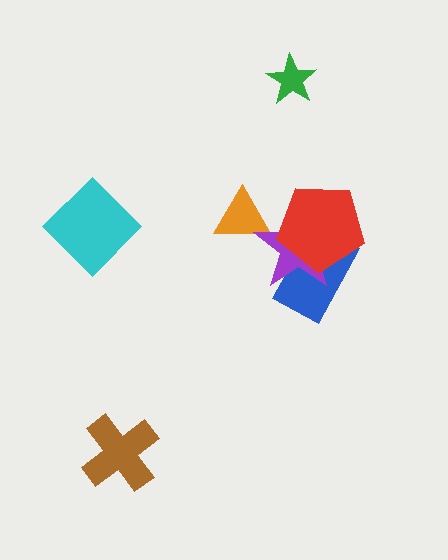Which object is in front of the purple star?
The red pentagon is in front of the purple star.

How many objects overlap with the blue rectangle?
2 objects overlap with the blue rectangle.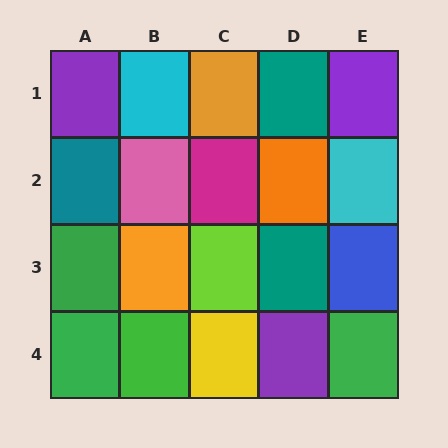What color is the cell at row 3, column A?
Green.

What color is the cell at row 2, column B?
Pink.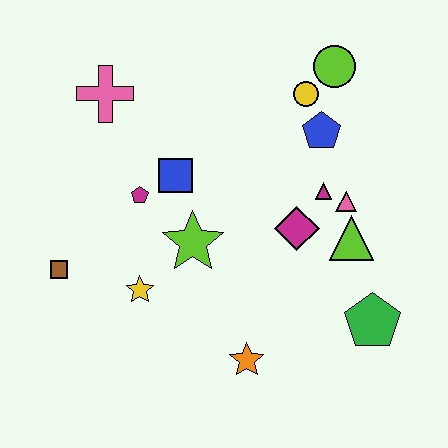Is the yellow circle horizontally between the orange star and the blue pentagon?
Yes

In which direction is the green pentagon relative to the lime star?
The green pentagon is to the right of the lime star.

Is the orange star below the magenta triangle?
Yes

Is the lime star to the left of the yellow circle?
Yes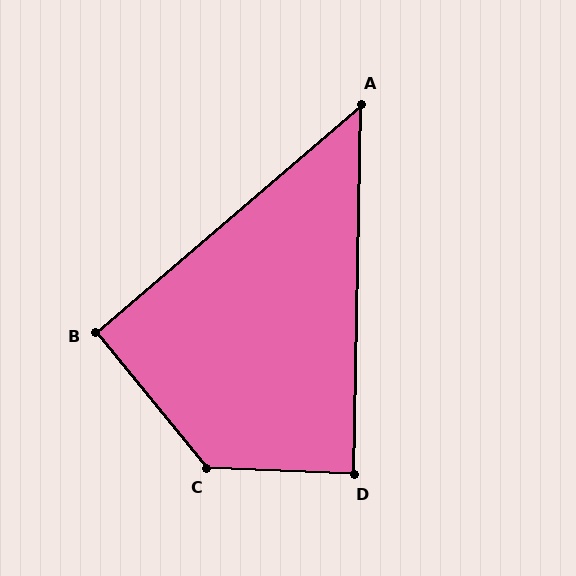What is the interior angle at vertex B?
Approximately 91 degrees (approximately right).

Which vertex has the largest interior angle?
C, at approximately 132 degrees.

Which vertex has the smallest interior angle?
A, at approximately 48 degrees.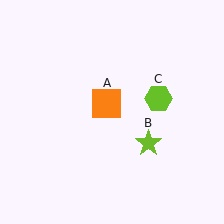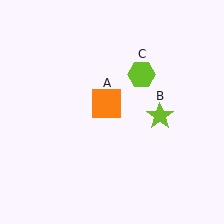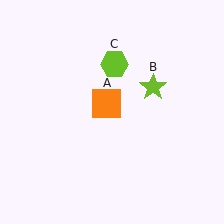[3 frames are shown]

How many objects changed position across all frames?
2 objects changed position: lime star (object B), lime hexagon (object C).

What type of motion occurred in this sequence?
The lime star (object B), lime hexagon (object C) rotated counterclockwise around the center of the scene.